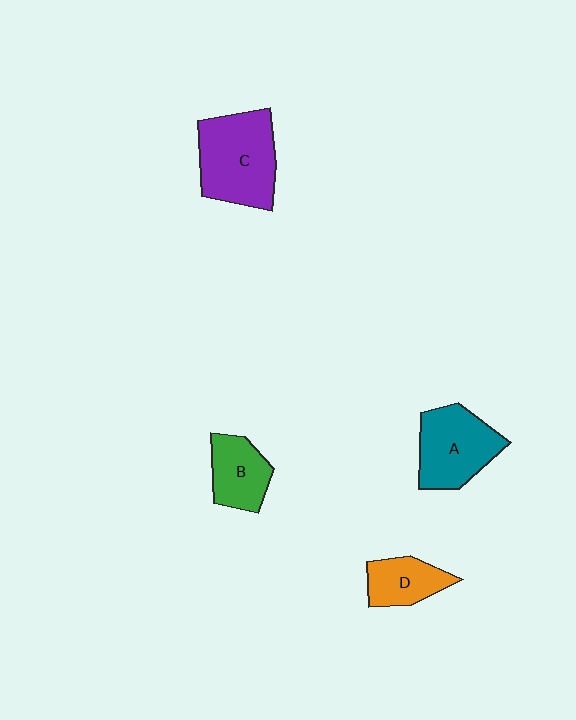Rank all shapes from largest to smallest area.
From largest to smallest: C (purple), A (teal), B (green), D (orange).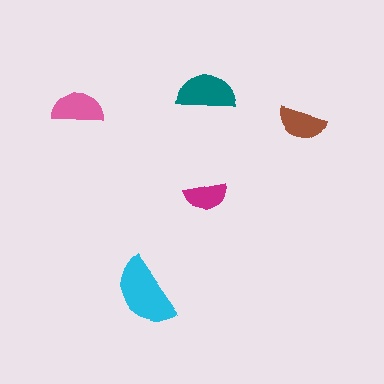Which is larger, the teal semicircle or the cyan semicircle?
The cyan one.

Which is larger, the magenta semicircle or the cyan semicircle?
The cyan one.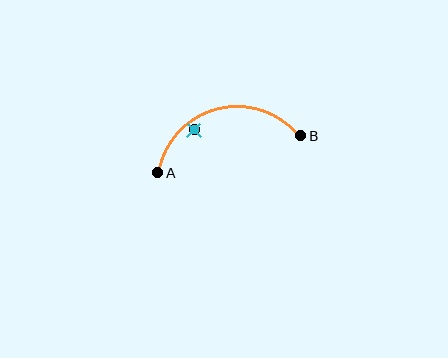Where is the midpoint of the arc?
The arc midpoint is the point on the curve farthest from the straight line joining A and B. It sits above that line.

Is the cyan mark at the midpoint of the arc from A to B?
No — the cyan mark does not lie on the arc at all. It sits slightly inside the curve.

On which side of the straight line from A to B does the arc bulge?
The arc bulges above the straight line connecting A and B.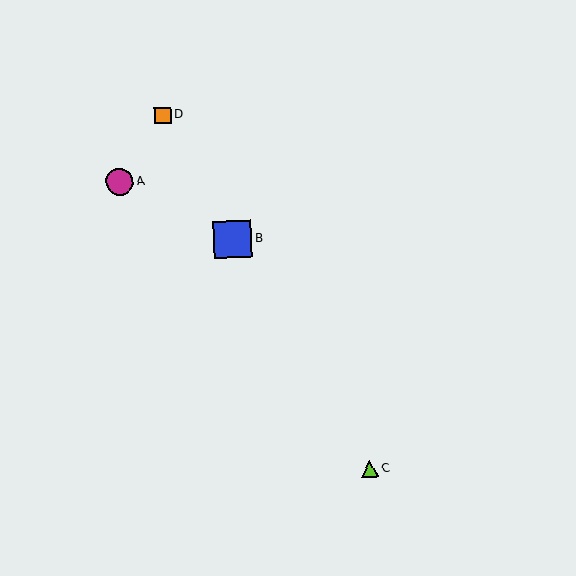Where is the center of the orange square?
The center of the orange square is at (163, 115).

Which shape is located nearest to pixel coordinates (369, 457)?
The lime triangle (labeled C) at (370, 469) is nearest to that location.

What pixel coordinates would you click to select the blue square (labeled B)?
Click at (233, 239) to select the blue square B.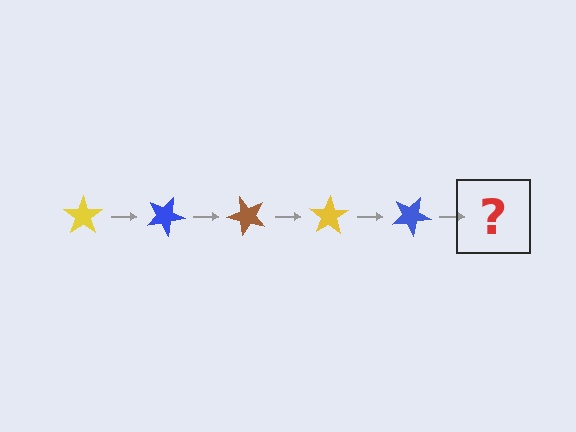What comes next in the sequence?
The next element should be a brown star, rotated 125 degrees from the start.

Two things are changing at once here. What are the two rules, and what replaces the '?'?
The two rules are that it rotates 25 degrees each step and the color cycles through yellow, blue, and brown. The '?' should be a brown star, rotated 125 degrees from the start.